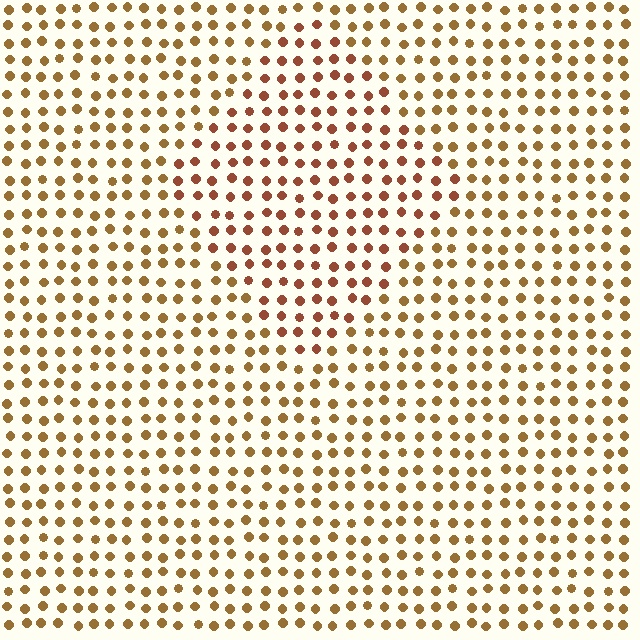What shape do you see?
I see a diamond.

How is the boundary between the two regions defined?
The boundary is defined purely by a slight shift in hue (about 24 degrees). Spacing, size, and orientation are identical on both sides.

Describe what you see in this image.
The image is filled with small brown elements in a uniform arrangement. A diamond-shaped region is visible where the elements are tinted to a slightly different hue, forming a subtle color boundary.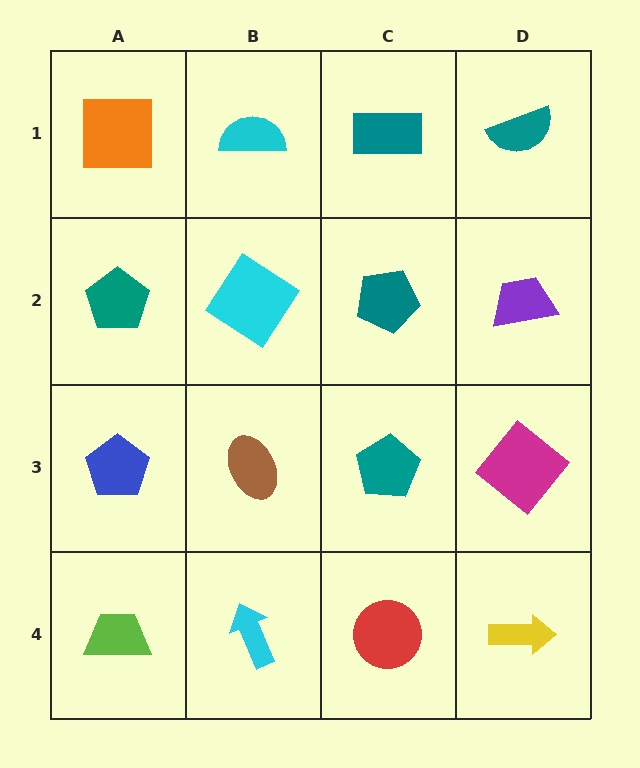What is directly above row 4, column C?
A teal pentagon.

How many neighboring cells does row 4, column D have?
2.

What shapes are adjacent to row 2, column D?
A teal semicircle (row 1, column D), a magenta diamond (row 3, column D), a teal pentagon (row 2, column C).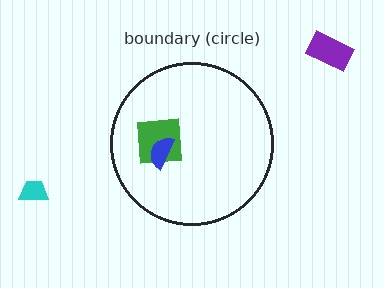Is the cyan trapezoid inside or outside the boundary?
Outside.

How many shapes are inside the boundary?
2 inside, 2 outside.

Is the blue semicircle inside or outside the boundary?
Inside.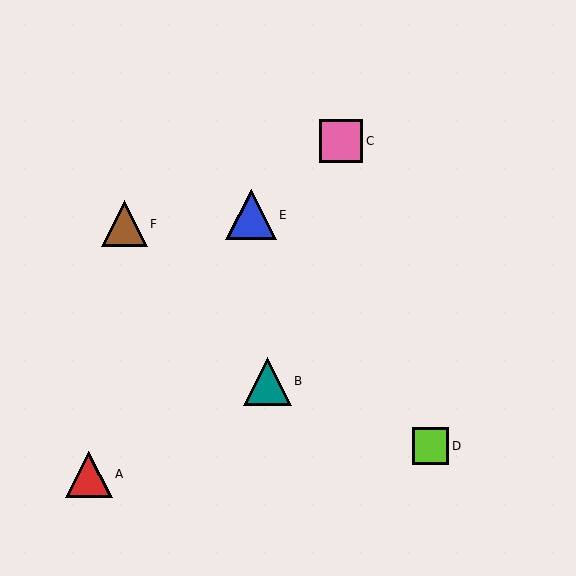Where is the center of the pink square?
The center of the pink square is at (341, 141).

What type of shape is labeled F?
Shape F is a brown triangle.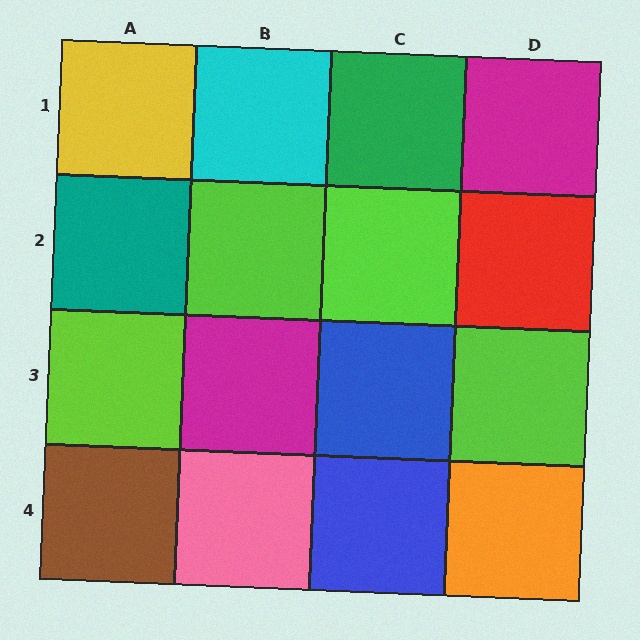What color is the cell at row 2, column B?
Lime.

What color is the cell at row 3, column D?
Lime.